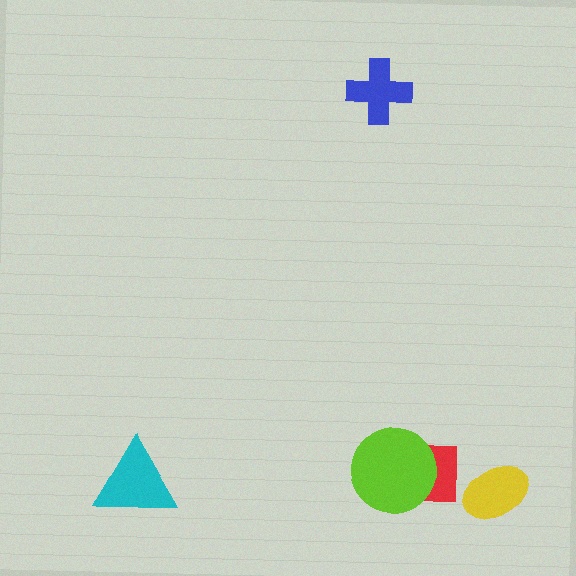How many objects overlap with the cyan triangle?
0 objects overlap with the cyan triangle.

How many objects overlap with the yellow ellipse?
0 objects overlap with the yellow ellipse.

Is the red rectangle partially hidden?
Yes, it is partially covered by another shape.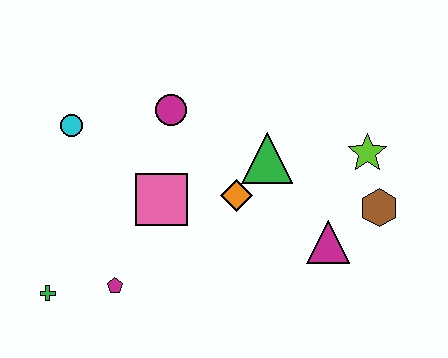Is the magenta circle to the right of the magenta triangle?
No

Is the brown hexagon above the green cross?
Yes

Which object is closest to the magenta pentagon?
The green cross is closest to the magenta pentagon.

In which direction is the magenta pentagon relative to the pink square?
The magenta pentagon is below the pink square.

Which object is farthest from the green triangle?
The green cross is farthest from the green triangle.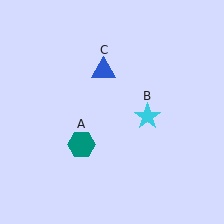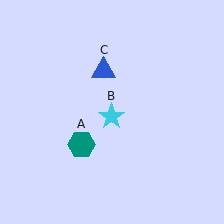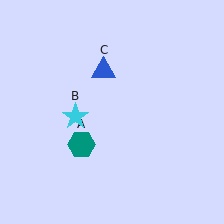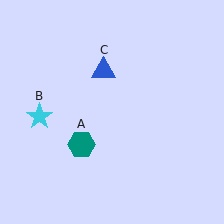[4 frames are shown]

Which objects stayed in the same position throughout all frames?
Teal hexagon (object A) and blue triangle (object C) remained stationary.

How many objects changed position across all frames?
1 object changed position: cyan star (object B).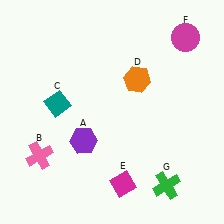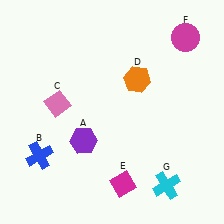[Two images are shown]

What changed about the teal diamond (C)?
In Image 1, C is teal. In Image 2, it changed to pink.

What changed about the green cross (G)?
In Image 1, G is green. In Image 2, it changed to cyan.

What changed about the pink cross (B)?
In Image 1, B is pink. In Image 2, it changed to blue.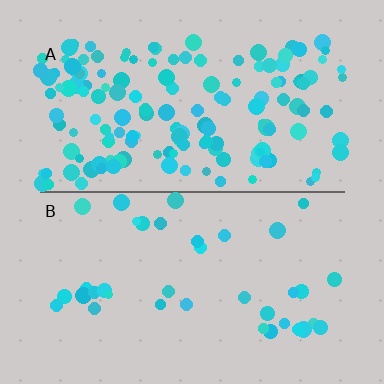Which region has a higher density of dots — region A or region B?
A (the top).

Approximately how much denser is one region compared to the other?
Approximately 4.0× — region A over region B.